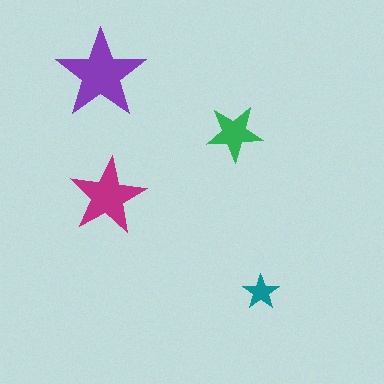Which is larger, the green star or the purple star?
The purple one.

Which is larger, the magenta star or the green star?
The magenta one.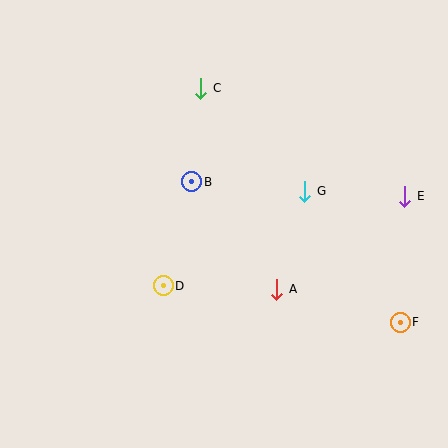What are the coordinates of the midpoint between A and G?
The midpoint between A and G is at (291, 240).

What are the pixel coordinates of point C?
Point C is at (201, 88).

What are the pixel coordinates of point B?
Point B is at (192, 182).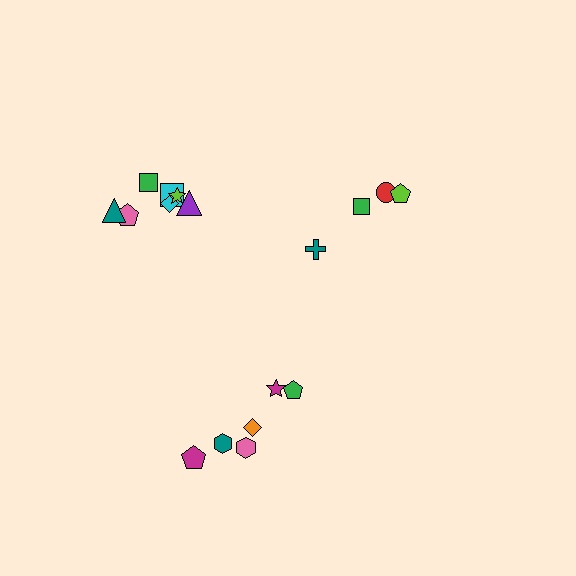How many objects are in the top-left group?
There are 7 objects.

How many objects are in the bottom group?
There are 6 objects.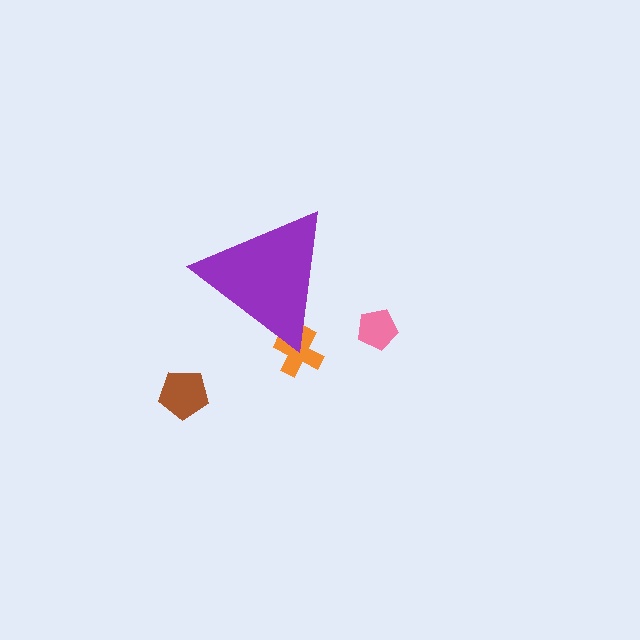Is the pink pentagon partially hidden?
No, the pink pentagon is fully visible.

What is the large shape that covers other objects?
A purple triangle.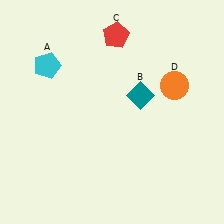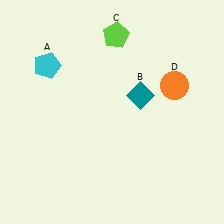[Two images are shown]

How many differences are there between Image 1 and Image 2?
There is 1 difference between the two images.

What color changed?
The pentagon (C) changed from red in Image 1 to lime in Image 2.